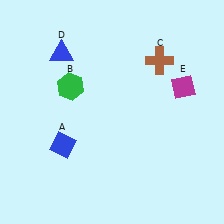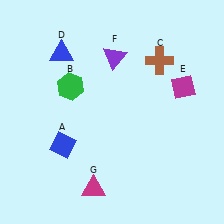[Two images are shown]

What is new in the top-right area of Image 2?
A purple triangle (F) was added in the top-right area of Image 2.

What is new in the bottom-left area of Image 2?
A magenta triangle (G) was added in the bottom-left area of Image 2.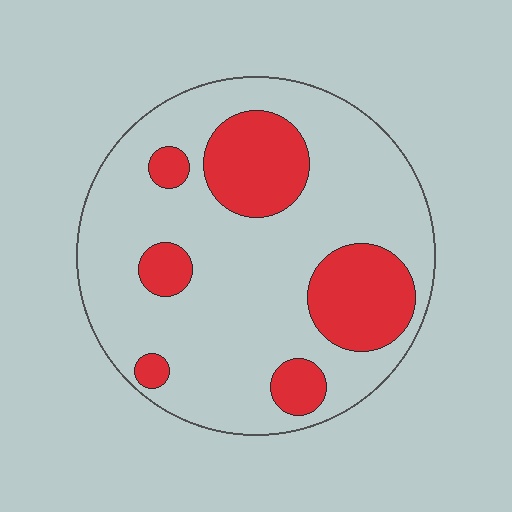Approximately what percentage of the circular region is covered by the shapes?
Approximately 25%.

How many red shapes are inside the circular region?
6.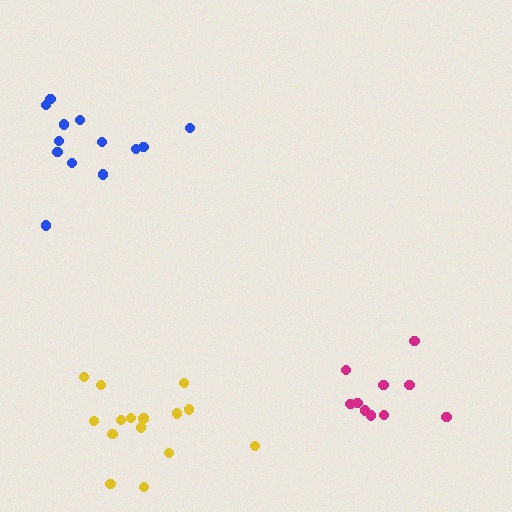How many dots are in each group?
Group 1: 13 dots, Group 2: 10 dots, Group 3: 15 dots (38 total).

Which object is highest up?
The blue cluster is topmost.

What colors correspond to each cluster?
The clusters are colored: blue, magenta, yellow.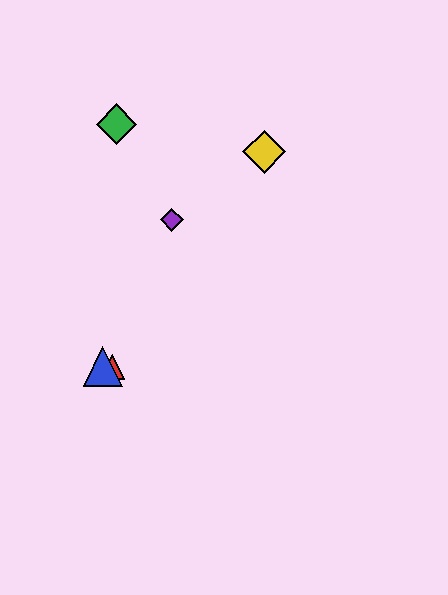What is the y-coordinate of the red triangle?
The red triangle is at y≈367.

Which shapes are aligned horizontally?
The red triangle, the blue triangle are aligned horizontally.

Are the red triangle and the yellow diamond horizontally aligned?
No, the red triangle is at y≈367 and the yellow diamond is at y≈152.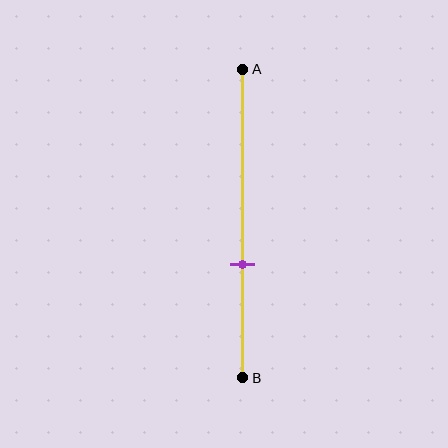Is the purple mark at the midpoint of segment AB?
No, the mark is at about 65% from A, not at the 50% midpoint.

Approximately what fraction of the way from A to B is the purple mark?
The purple mark is approximately 65% of the way from A to B.